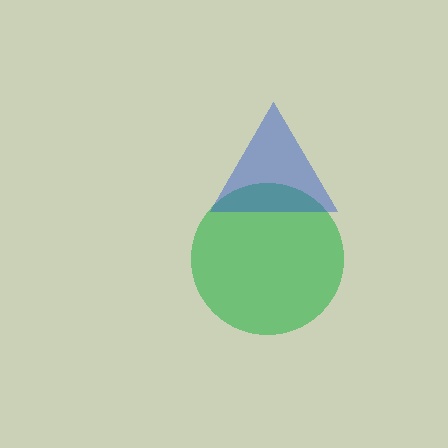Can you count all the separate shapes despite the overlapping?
Yes, there are 2 separate shapes.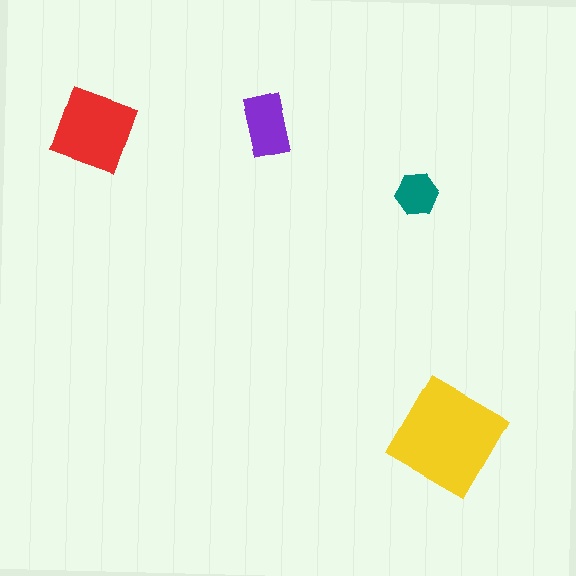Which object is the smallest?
The teal hexagon.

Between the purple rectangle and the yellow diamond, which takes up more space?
The yellow diamond.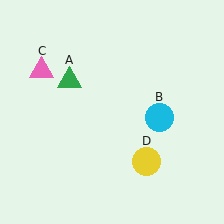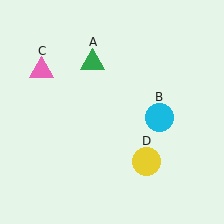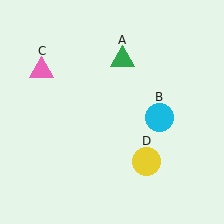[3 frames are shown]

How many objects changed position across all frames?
1 object changed position: green triangle (object A).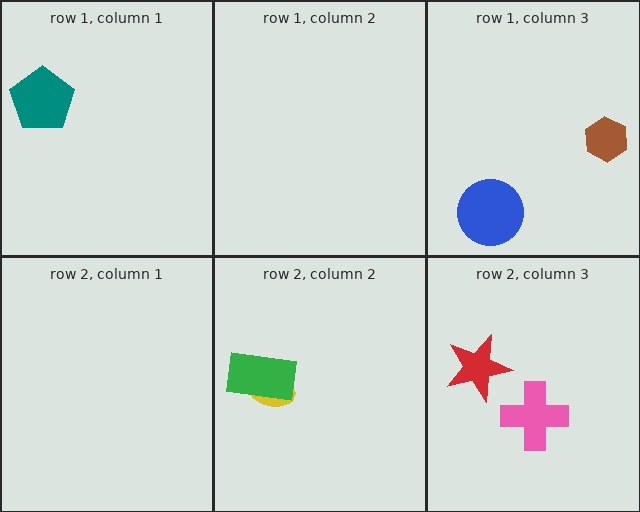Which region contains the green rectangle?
The row 2, column 2 region.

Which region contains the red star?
The row 2, column 3 region.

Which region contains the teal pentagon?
The row 1, column 1 region.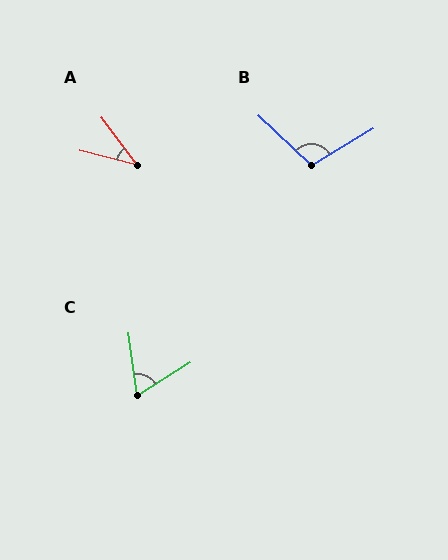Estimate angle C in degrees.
Approximately 66 degrees.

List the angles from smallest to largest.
A (39°), C (66°), B (106°).